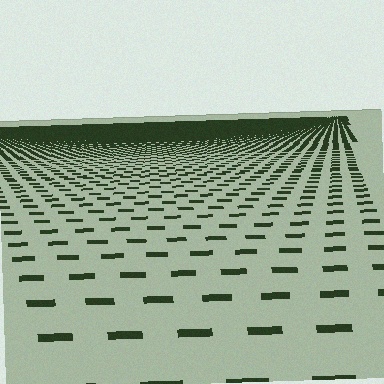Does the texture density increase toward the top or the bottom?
Density increases toward the top.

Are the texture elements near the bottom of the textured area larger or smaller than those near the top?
Larger. Near the bottom, elements are closer to the viewer and appear at a bigger on-screen size.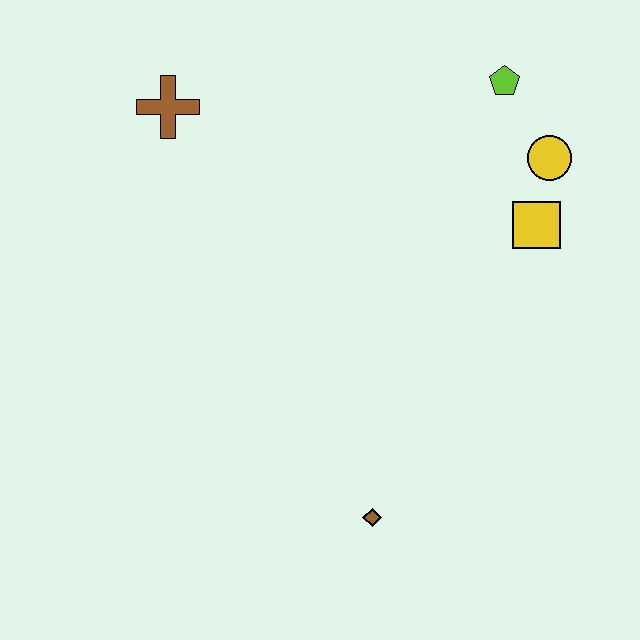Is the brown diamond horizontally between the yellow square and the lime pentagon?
No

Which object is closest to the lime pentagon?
The yellow circle is closest to the lime pentagon.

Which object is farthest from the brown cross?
The brown diamond is farthest from the brown cross.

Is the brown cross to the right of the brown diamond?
No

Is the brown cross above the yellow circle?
Yes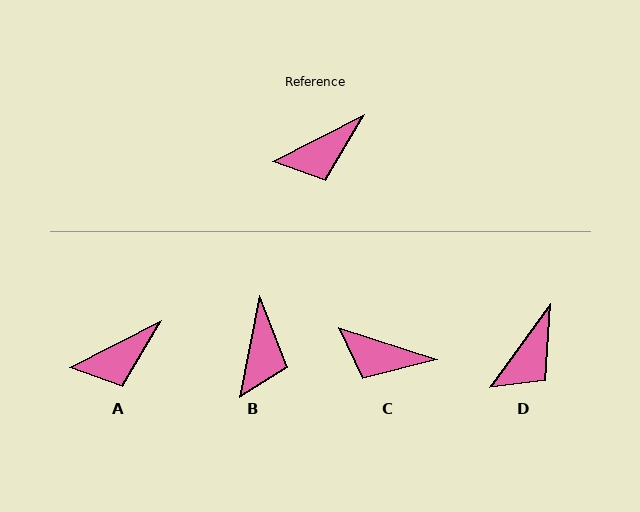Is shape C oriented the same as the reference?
No, it is off by about 45 degrees.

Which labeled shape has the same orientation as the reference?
A.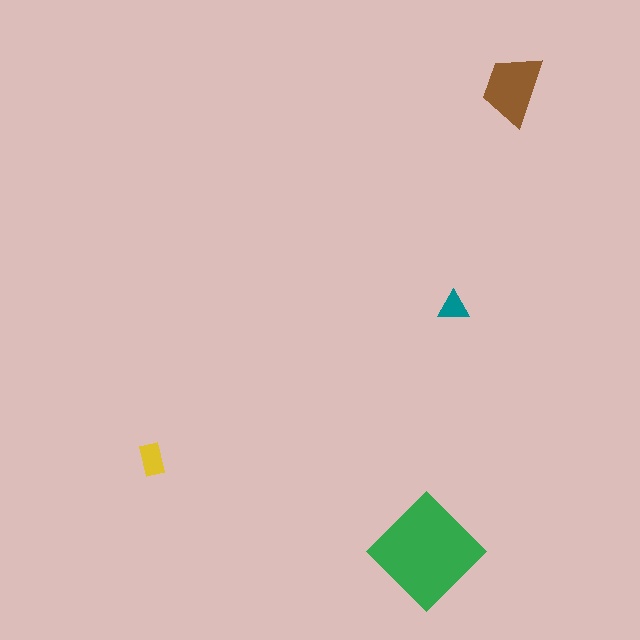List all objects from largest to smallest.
The green diamond, the brown trapezoid, the yellow rectangle, the teal triangle.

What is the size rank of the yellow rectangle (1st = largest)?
3rd.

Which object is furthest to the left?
The yellow rectangle is leftmost.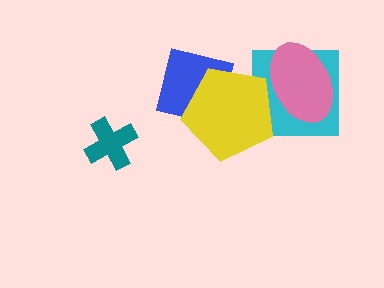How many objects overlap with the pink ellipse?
2 objects overlap with the pink ellipse.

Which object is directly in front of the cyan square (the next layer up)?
The yellow pentagon is directly in front of the cyan square.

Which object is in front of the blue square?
The yellow pentagon is in front of the blue square.